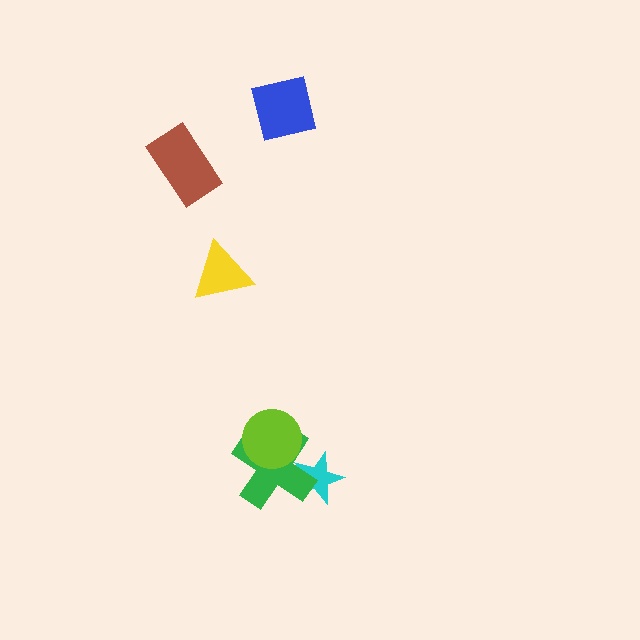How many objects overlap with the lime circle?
1 object overlaps with the lime circle.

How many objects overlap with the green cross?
2 objects overlap with the green cross.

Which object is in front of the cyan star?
The green cross is in front of the cyan star.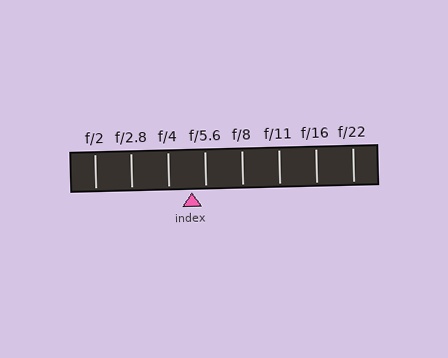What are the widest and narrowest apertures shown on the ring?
The widest aperture shown is f/2 and the narrowest is f/22.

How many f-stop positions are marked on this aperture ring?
There are 8 f-stop positions marked.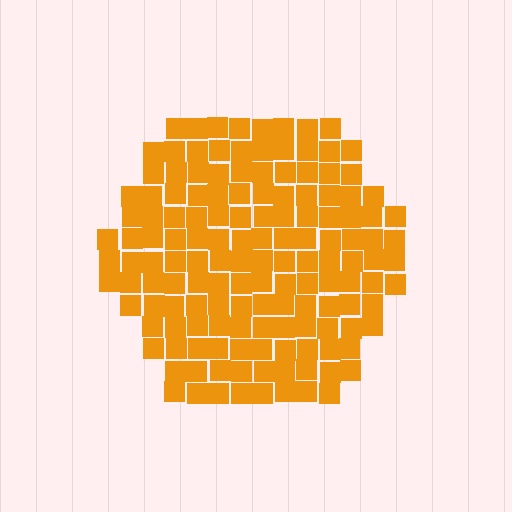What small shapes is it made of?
It is made of small squares.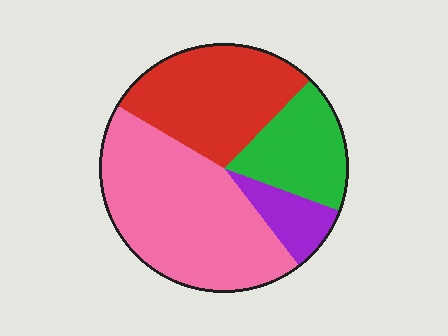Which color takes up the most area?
Pink, at roughly 45%.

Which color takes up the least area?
Purple, at roughly 10%.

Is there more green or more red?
Red.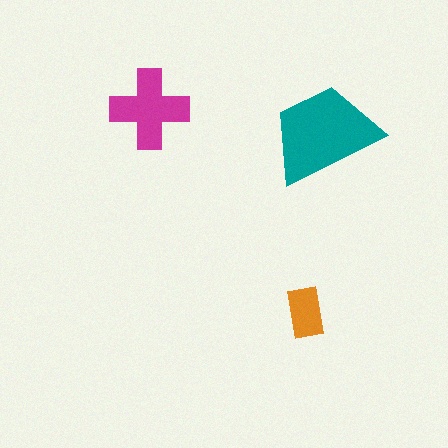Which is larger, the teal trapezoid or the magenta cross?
The teal trapezoid.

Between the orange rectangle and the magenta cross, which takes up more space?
The magenta cross.